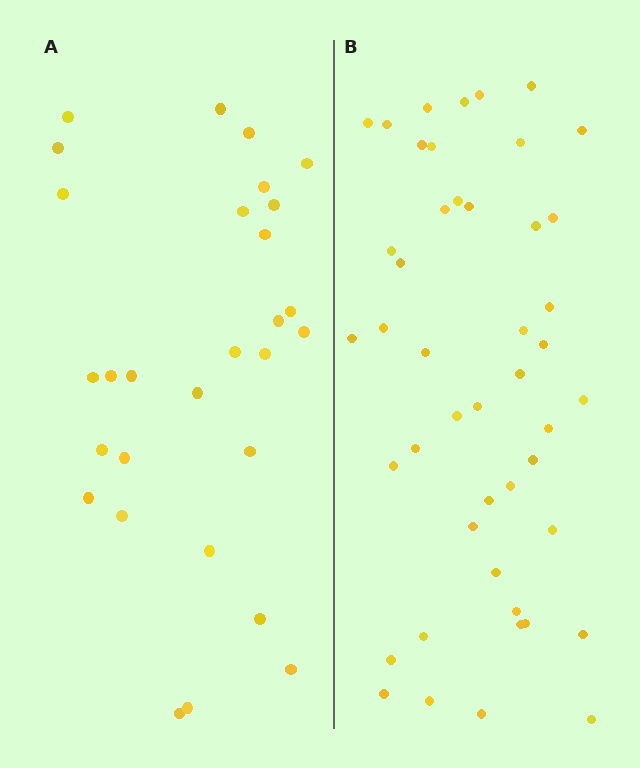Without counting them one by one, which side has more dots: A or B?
Region B (the right region) has more dots.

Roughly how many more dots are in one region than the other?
Region B has approximately 15 more dots than region A.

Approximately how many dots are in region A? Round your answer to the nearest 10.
About 30 dots. (The exact count is 29, which rounds to 30.)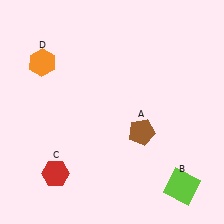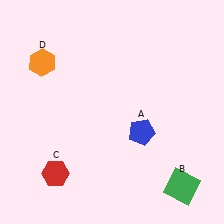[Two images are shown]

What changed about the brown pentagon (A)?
In Image 1, A is brown. In Image 2, it changed to blue.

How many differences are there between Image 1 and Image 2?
There are 2 differences between the two images.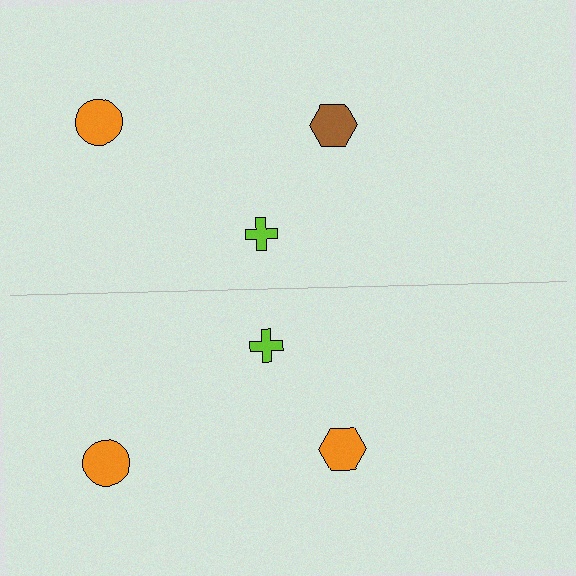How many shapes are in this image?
There are 6 shapes in this image.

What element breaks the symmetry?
The orange hexagon on the bottom side breaks the symmetry — its mirror counterpart is brown.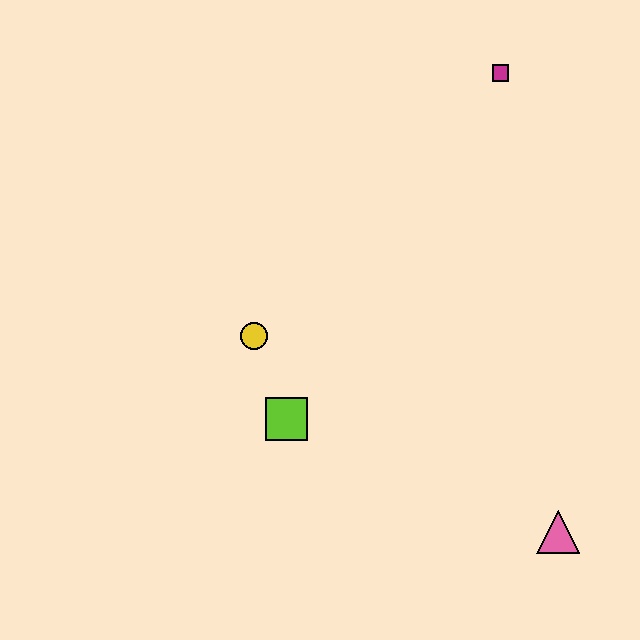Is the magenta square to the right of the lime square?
Yes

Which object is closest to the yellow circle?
The lime square is closest to the yellow circle.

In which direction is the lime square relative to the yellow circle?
The lime square is below the yellow circle.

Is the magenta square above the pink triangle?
Yes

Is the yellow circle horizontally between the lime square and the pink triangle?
No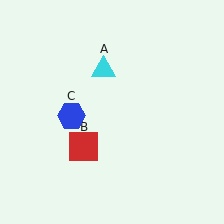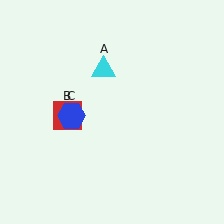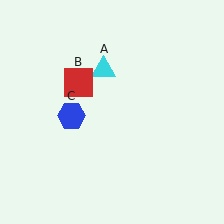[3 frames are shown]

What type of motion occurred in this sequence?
The red square (object B) rotated clockwise around the center of the scene.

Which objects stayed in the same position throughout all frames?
Cyan triangle (object A) and blue hexagon (object C) remained stationary.